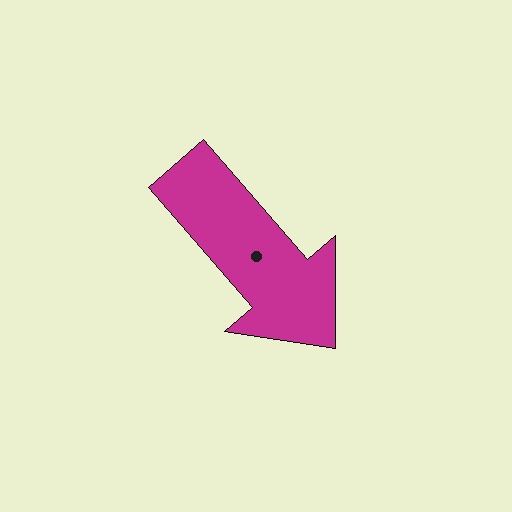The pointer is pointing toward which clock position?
Roughly 5 o'clock.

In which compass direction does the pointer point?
Southeast.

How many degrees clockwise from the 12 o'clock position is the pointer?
Approximately 139 degrees.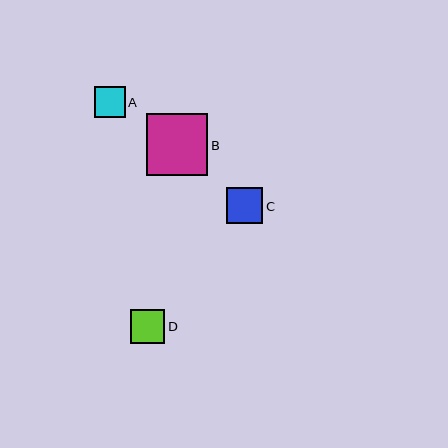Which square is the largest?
Square B is the largest with a size of approximately 61 pixels.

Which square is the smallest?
Square A is the smallest with a size of approximately 31 pixels.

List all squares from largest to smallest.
From largest to smallest: B, C, D, A.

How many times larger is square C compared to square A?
Square C is approximately 1.2 times the size of square A.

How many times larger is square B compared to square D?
Square B is approximately 1.8 times the size of square D.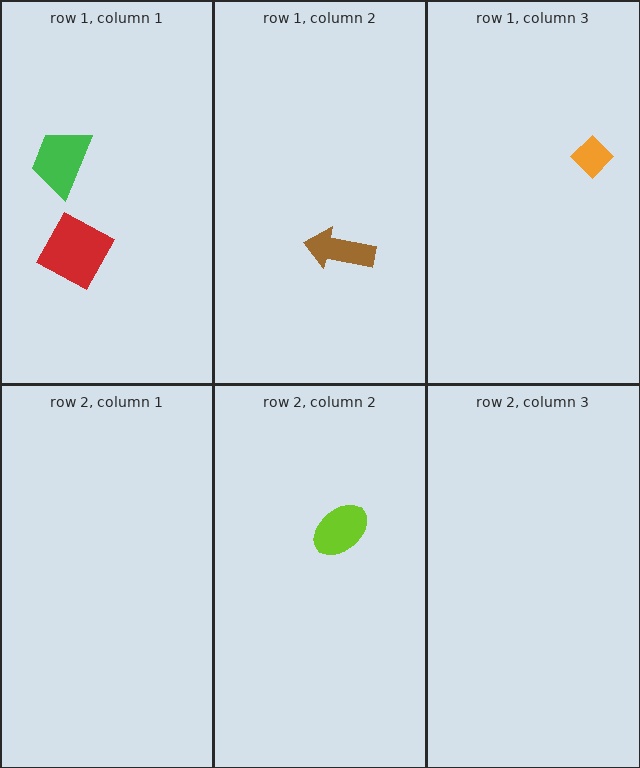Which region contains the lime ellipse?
The row 2, column 2 region.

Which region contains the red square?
The row 1, column 1 region.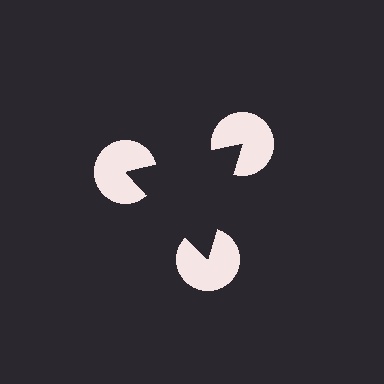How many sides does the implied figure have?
3 sides.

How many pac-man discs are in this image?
There are 3 — one at each vertex of the illusory triangle.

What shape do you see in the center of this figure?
An illusory triangle — its edges are inferred from the aligned wedge cuts in the pac-man discs, not physically drawn.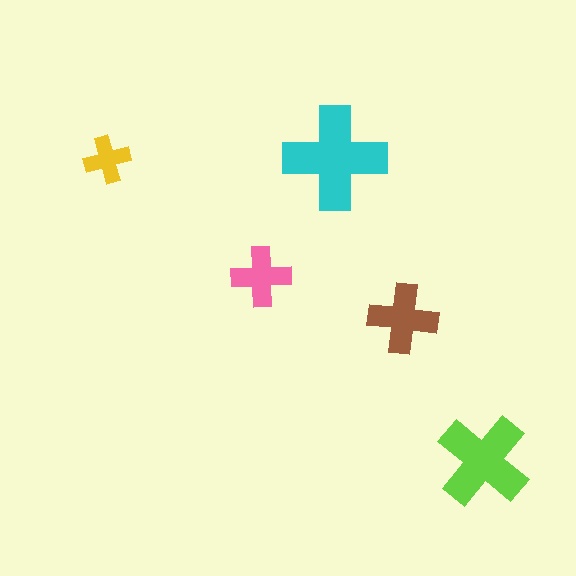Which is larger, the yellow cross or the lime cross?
The lime one.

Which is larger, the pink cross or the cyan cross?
The cyan one.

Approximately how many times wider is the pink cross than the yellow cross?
About 1.5 times wider.